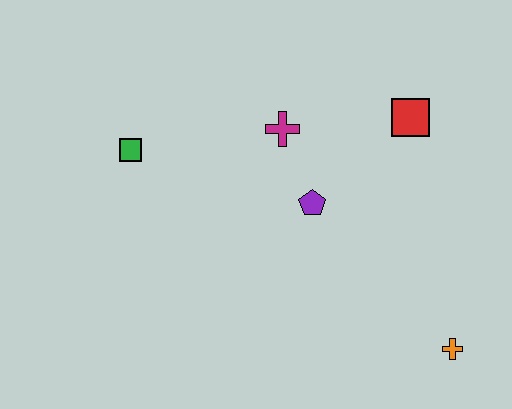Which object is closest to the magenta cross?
The purple pentagon is closest to the magenta cross.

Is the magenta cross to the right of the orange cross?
No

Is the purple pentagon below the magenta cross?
Yes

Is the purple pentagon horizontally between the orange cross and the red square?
No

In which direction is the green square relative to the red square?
The green square is to the left of the red square.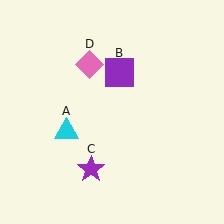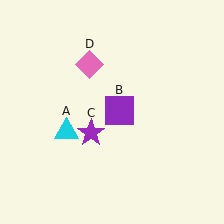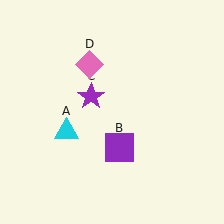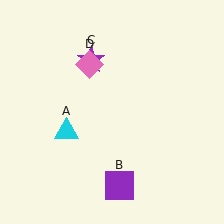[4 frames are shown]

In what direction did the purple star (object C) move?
The purple star (object C) moved up.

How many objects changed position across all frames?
2 objects changed position: purple square (object B), purple star (object C).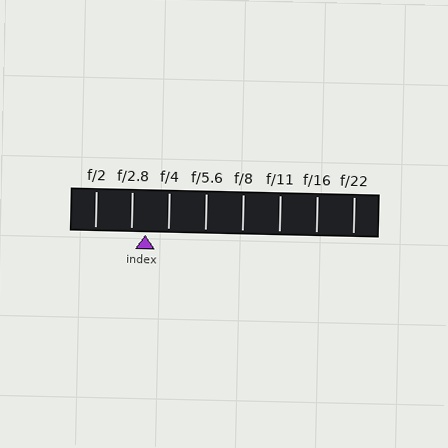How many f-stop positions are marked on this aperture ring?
There are 8 f-stop positions marked.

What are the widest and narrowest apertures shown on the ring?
The widest aperture shown is f/2 and the narrowest is f/22.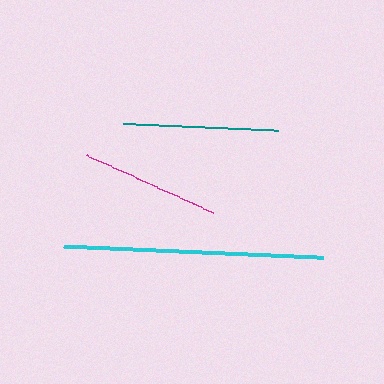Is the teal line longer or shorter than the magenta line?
The teal line is longer than the magenta line.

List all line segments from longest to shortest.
From longest to shortest: cyan, teal, magenta.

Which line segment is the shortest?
The magenta line is the shortest at approximately 139 pixels.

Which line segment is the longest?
The cyan line is the longest at approximately 261 pixels.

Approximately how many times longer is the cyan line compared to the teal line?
The cyan line is approximately 1.7 times the length of the teal line.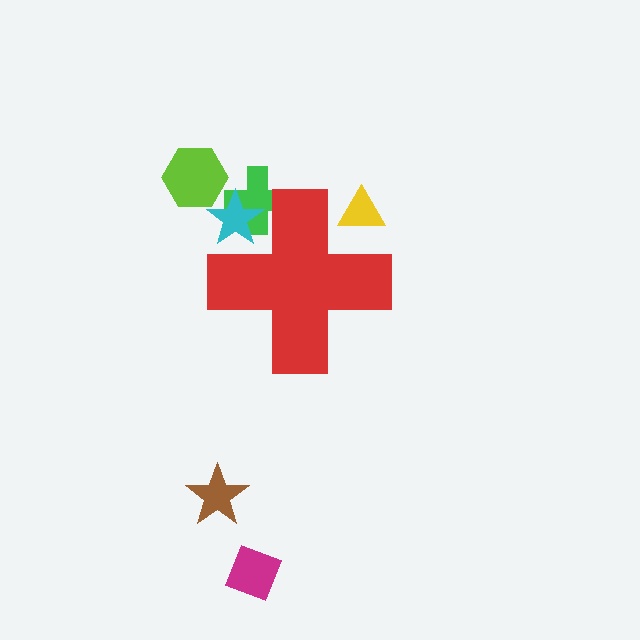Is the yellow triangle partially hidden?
Yes, the yellow triangle is partially hidden behind the red cross.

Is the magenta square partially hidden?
No, the magenta square is fully visible.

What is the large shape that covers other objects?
A red cross.